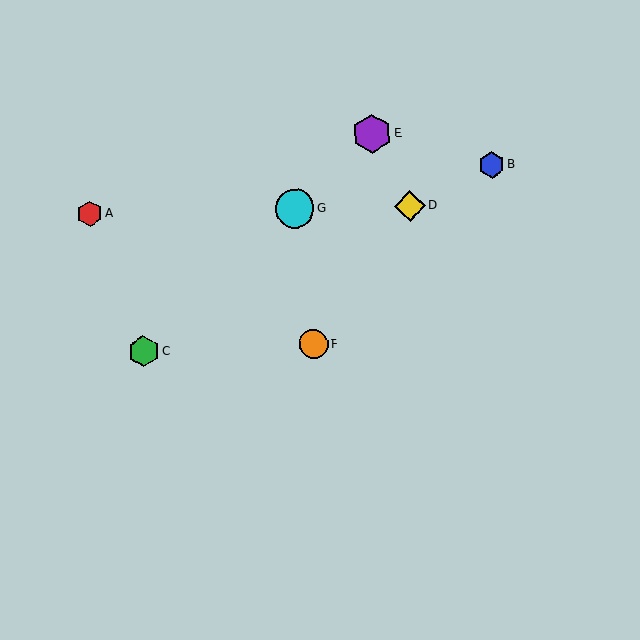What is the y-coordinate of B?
Object B is at y≈165.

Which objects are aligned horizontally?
Objects A, D, G are aligned horizontally.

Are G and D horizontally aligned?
Yes, both are at y≈209.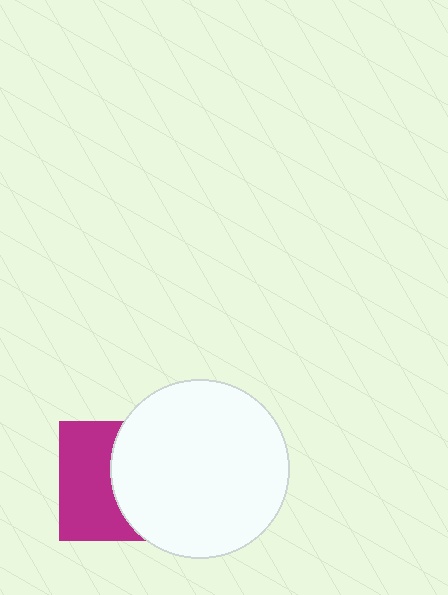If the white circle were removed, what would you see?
You would see the complete magenta square.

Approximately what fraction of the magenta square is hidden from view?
Roughly 50% of the magenta square is hidden behind the white circle.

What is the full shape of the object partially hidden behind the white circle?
The partially hidden object is a magenta square.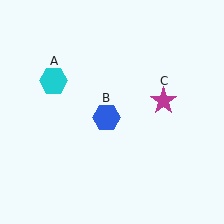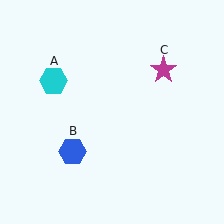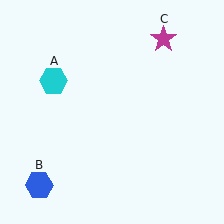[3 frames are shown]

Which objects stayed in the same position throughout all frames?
Cyan hexagon (object A) remained stationary.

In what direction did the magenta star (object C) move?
The magenta star (object C) moved up.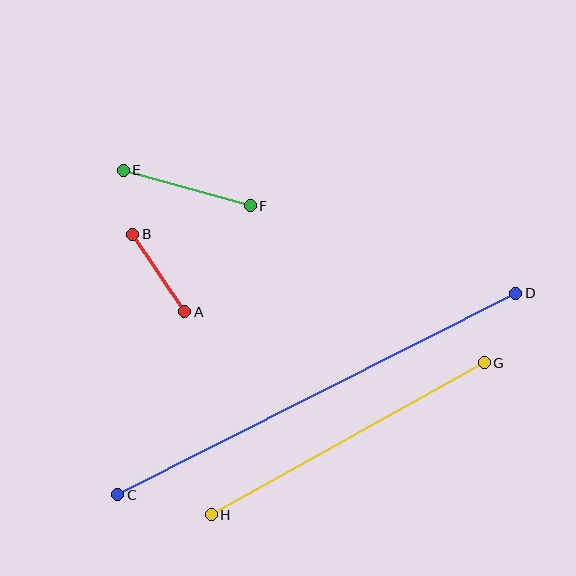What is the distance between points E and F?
The distance is approximately 132 pixels.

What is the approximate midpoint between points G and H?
The midpoint is at approximately (348, 439) pixels.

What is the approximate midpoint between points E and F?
The midpoint is at approximately (187, 188) pixels.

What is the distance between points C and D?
The distance is approximately 446 pixels.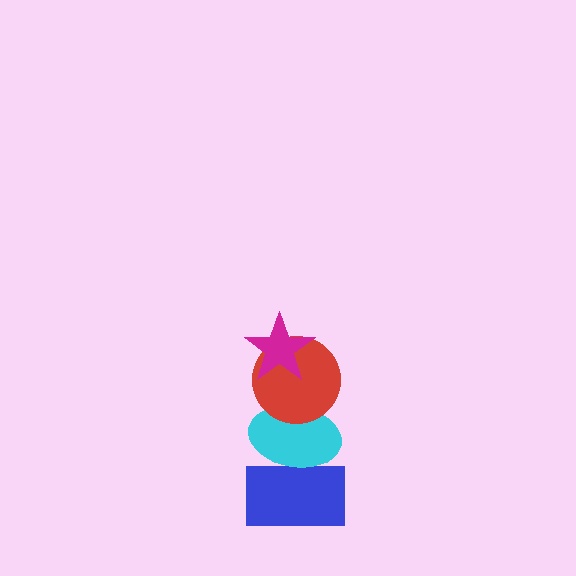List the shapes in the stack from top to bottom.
From top to bottom: the magenta star, the red circle, the cyan ellipse, the blue rectangle.